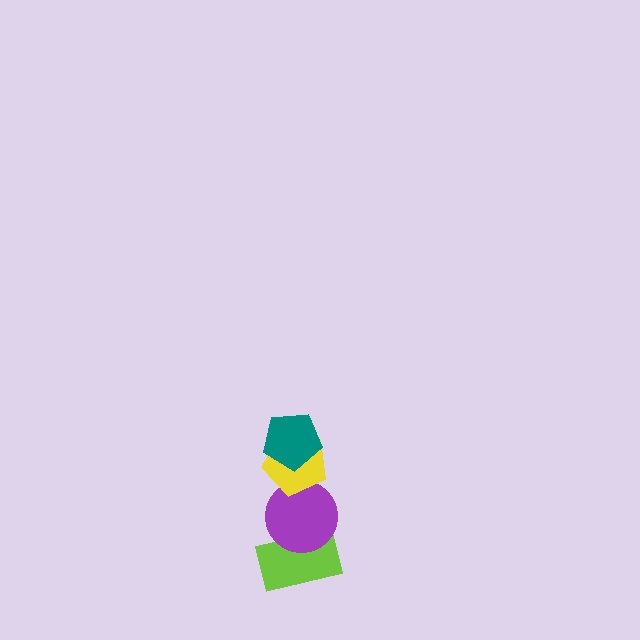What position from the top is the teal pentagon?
The teal pentagon is 1st from the top.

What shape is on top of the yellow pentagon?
The teal pentagon is on top of the yellow pentagon.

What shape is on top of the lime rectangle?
The purple circle is on top of the lime rectangle.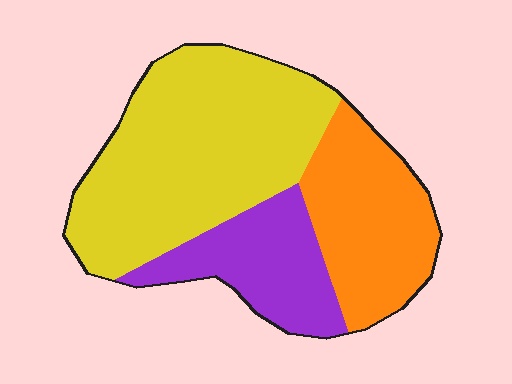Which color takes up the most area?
Yellow, at roughly 50%.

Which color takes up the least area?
Purple, at roughly 20%.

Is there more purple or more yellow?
Yellow.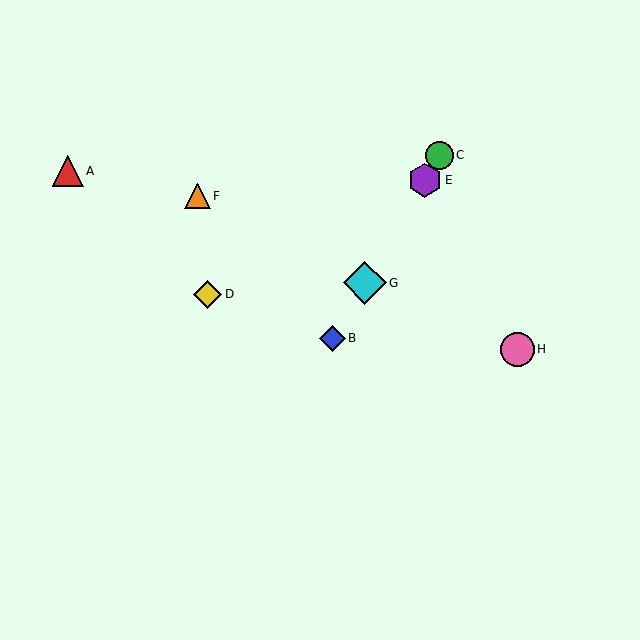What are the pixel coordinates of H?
Object H is at (517, 349).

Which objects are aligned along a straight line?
Objects B, C, E, G are aligned along a straight line.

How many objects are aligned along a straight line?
4 objects (B, C, E, G) are aligned along a straight line.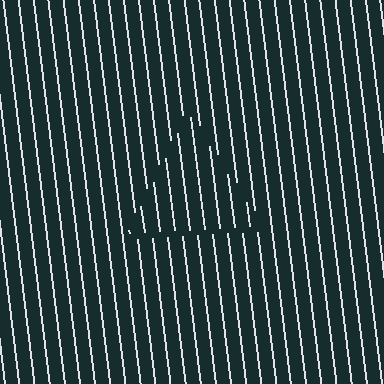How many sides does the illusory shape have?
3 sides — the line-ends trace a triangle.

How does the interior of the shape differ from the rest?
The interior of the shape contains the same grating, shifted by half a period — the contour is defined by the phase discontinuity where line-ends from the inner and outer gratings abut.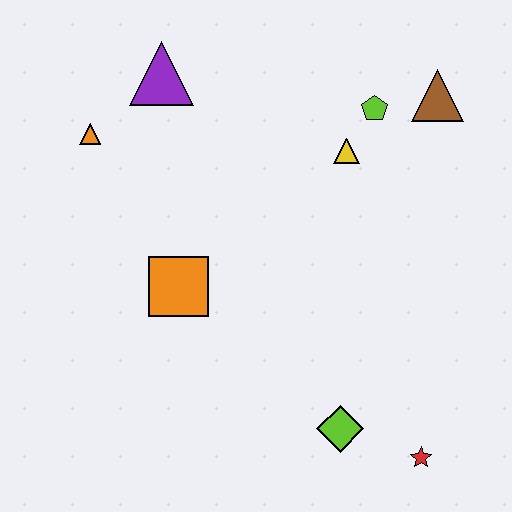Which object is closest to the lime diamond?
The red star is closest to the lime diamond.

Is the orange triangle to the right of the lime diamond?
No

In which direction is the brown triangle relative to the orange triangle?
The brown triangle is to the right of the orange triangle.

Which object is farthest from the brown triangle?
The red star is farthest from the brown triangle.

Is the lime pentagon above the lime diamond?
Yes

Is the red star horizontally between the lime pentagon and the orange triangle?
No